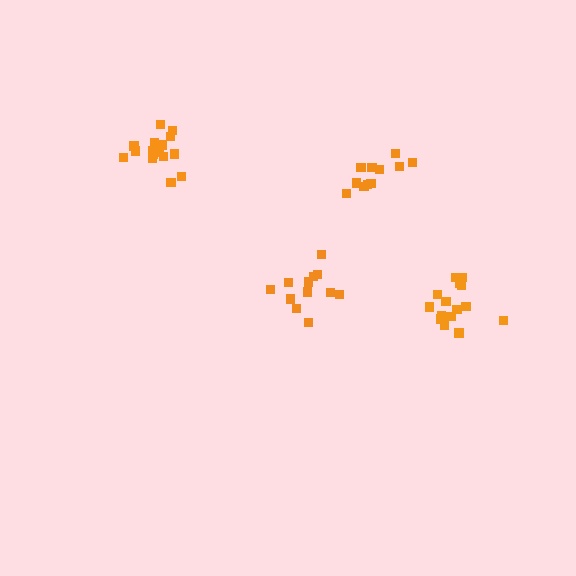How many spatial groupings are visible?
There are 4 spatial groupings.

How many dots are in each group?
Group 1: 16 dots, Group 2: 11 dots, Group 3: 12 dots, Group 4: 16 dots (55 total).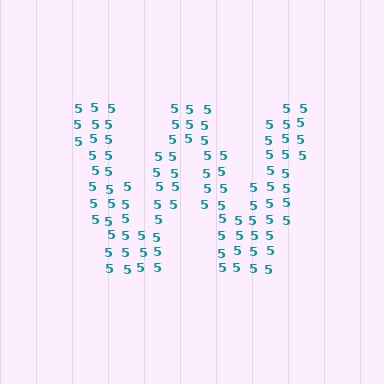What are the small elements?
The small elements are digit 5's.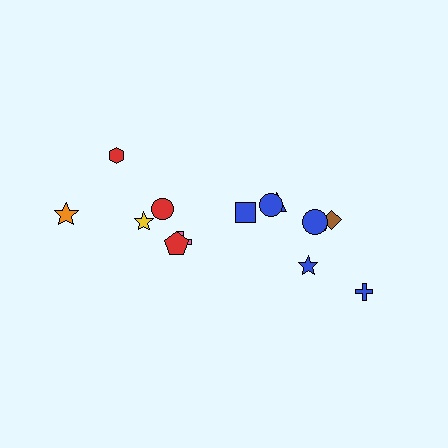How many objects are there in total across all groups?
There are 14 objects.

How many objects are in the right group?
There are 8 objects.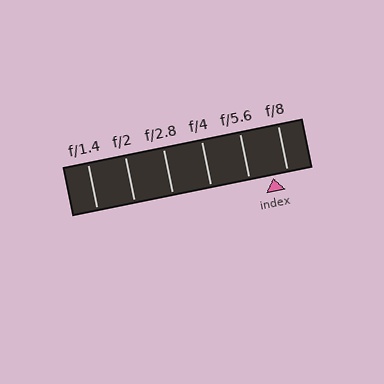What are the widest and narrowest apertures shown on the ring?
The widest aperture shown is f/1.4 and the narrowest is f/8.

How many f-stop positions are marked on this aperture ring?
There are 6 f-stop positions marked.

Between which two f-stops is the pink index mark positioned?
The index mark is between f/5.6 and f/8.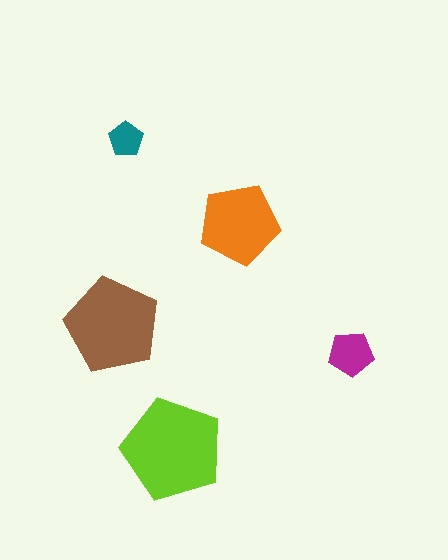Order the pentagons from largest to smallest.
the lime one, the brown one, the orange one, the magenta one, the teal one.